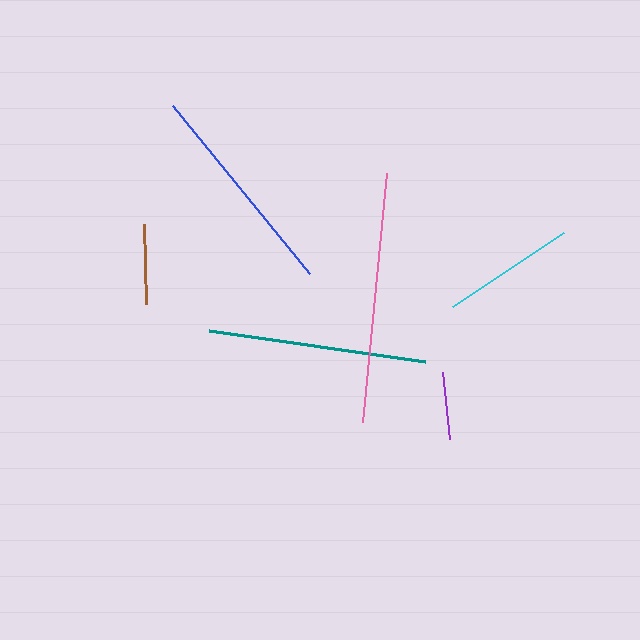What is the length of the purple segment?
The purple segment is approximately 67 pixels long.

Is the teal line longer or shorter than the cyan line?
The teal line is longer than the cyan line.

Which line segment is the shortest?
The purple line is the shortest at approximately 67 pixels.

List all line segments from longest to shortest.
From longest to shortest: pink, teal, blue, cyan, brown, purple.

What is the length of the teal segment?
The teal segment is approximately 218 pixels long.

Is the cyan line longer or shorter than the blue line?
The blue line is longer than the cyan line.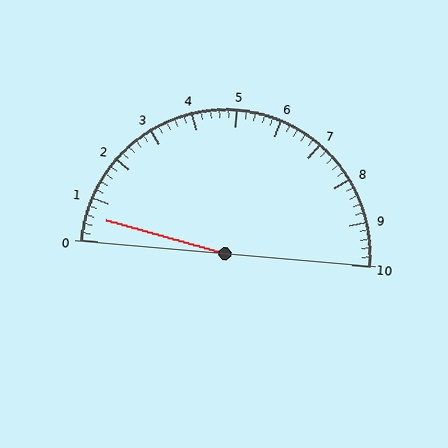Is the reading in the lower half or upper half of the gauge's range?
The reading is in the lower half of the range (0 to 10).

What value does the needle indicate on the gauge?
The needle indicates approximately 0.6.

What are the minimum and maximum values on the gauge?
The gauge ranges from 0 to 10.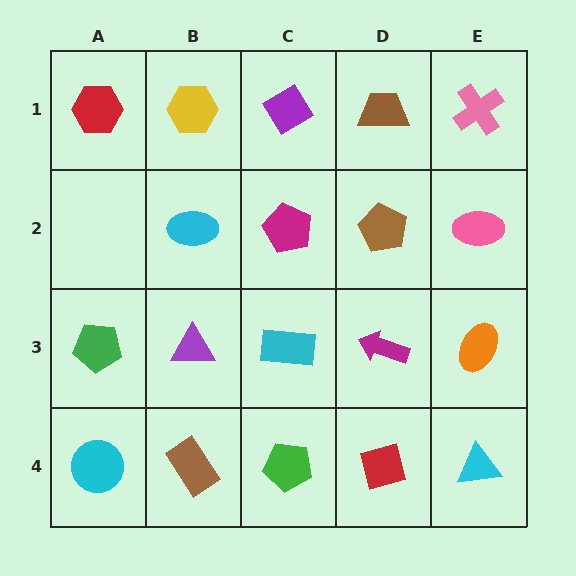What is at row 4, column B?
A brown rectangle.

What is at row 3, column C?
A cyan rectangle.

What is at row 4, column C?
A green pentagon.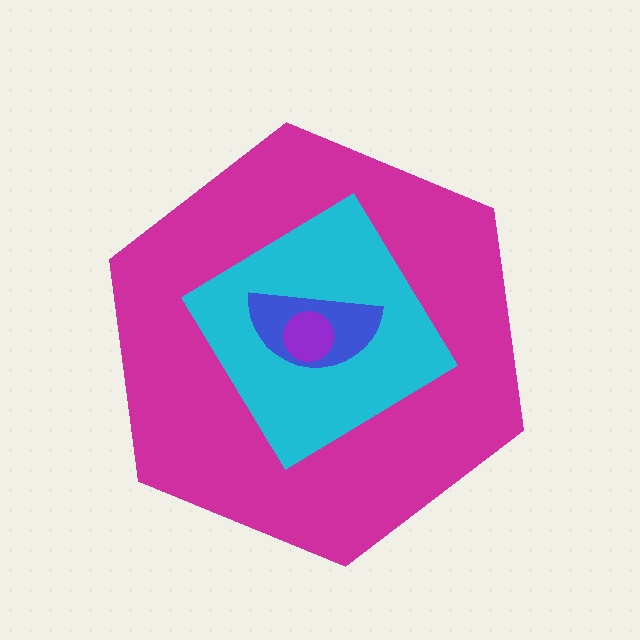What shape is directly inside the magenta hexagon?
The cyan diamond.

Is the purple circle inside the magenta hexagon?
Yes.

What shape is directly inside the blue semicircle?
The purple circle.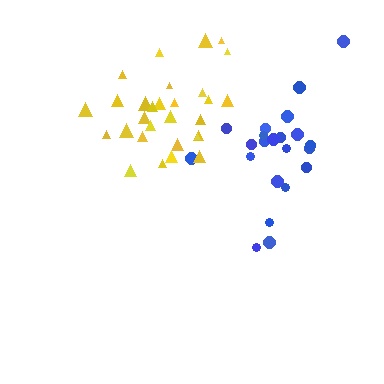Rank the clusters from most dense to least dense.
yellow, blue.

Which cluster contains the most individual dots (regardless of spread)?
Yellow (29).